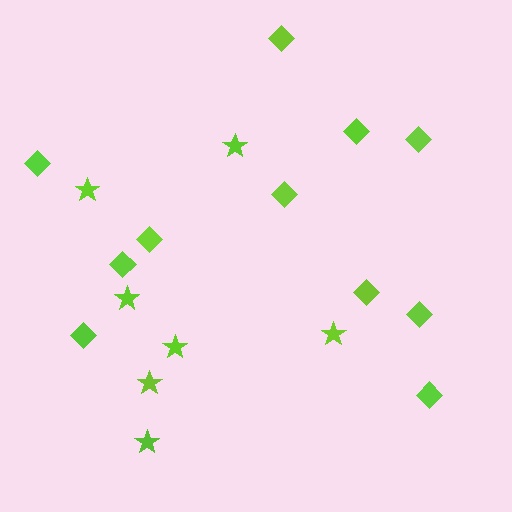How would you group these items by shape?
There are 2 groups: one group of diamonds (11) and one group of stars (7).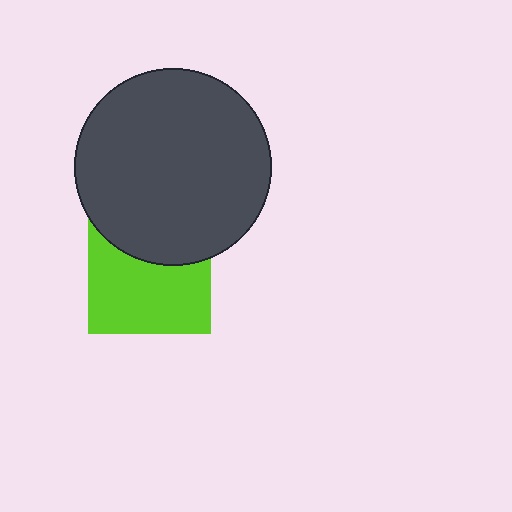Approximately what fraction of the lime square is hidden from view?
Roughly 36% of the lime square is hidden behind the dark gray circle.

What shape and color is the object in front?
The object in front is a dark gray circle.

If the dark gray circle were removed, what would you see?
You would see the complete lime square.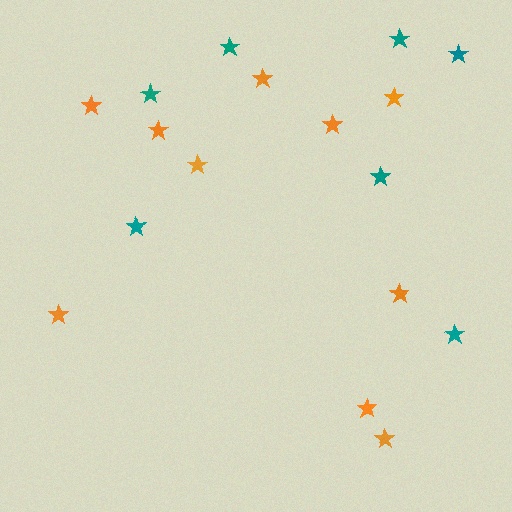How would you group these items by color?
There are 2 groups: one group of teal stars (7) and one group of orange stars (10).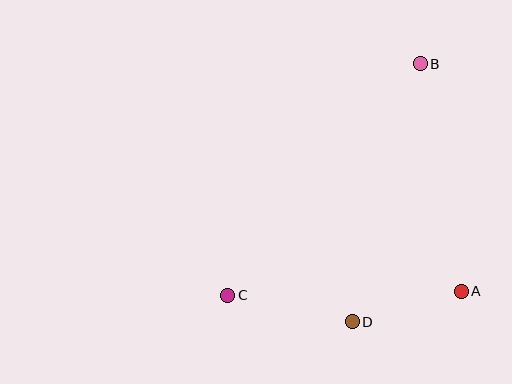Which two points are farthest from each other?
Points B and C are farthest from each other.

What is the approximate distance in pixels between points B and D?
The distance between B and D is approximately 267 pixels.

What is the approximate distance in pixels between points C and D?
The distance between C and D is approximately 127 pixels.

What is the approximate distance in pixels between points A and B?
The distance between A and B is approximately 231 pixels.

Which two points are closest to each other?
Points A and D are closest to each other.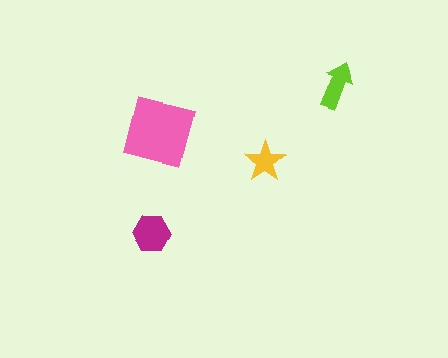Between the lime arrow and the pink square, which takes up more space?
The pink square.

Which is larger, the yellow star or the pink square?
The pink square.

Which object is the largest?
The pink square.